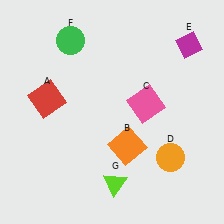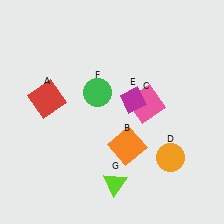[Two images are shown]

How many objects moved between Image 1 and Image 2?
2 objects moved between the two images.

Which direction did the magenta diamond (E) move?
The magenta diamond (E) moved down.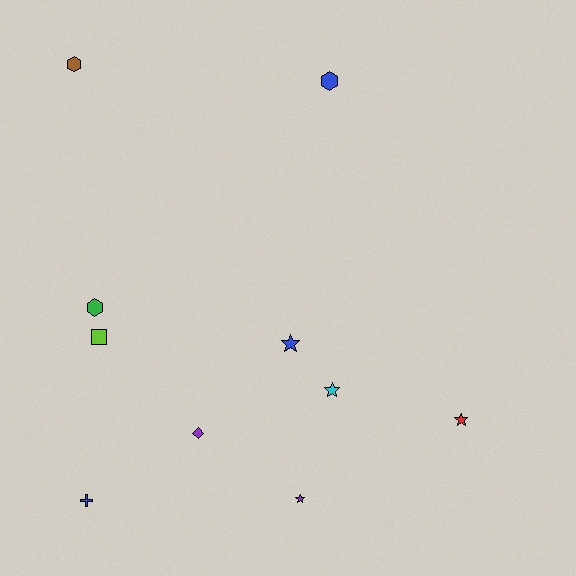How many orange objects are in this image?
There are no orange objects.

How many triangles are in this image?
There are no triangles.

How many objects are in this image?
There are 10 objects.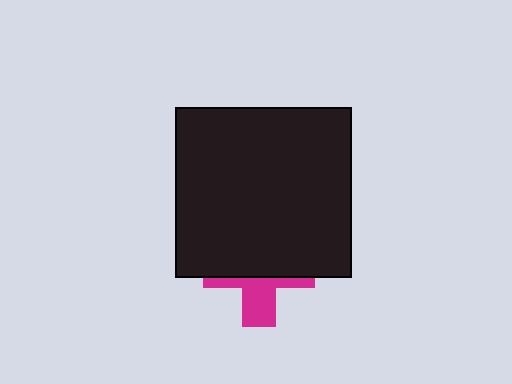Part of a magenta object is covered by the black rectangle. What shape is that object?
It is a cross.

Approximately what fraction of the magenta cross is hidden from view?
Roughly 62% of the magenta cross is hidden behind the black rectangle.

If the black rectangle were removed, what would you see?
You would see the complete magenta cross.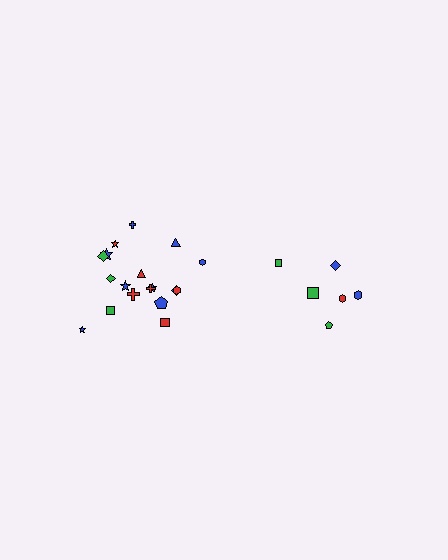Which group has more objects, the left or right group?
The left group.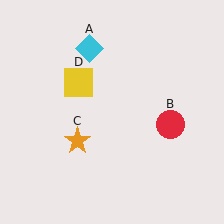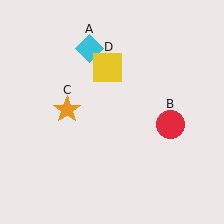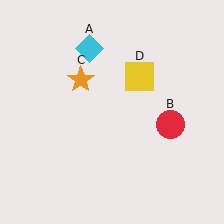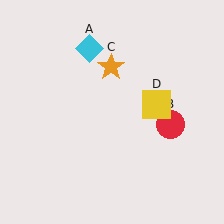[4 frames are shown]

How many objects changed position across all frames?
2 objects changed position: orange star (object C), yellow square (object D).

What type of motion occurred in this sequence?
The orange star (object C), yellow square (object D) rotated clockwise around the center of the scene.